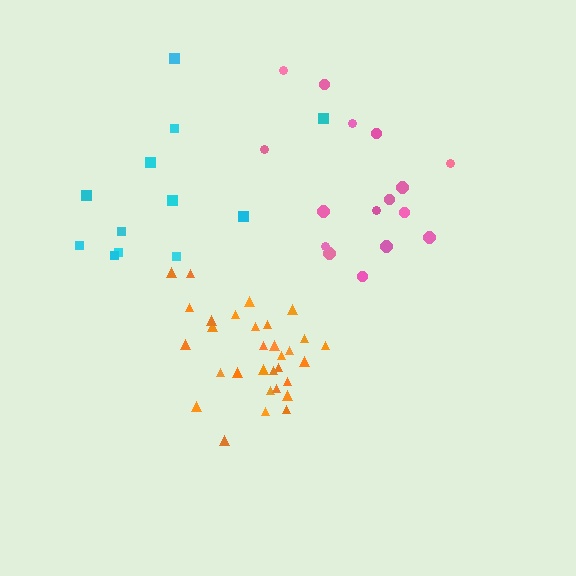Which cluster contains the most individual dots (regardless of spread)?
Orange (31).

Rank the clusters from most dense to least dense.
orange, pink, cyan.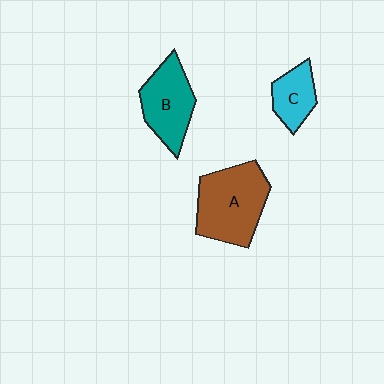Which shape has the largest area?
Shape A (brown).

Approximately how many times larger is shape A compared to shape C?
Approximately 2.2 times.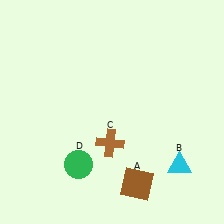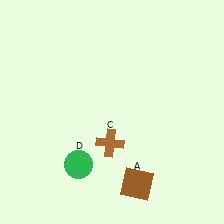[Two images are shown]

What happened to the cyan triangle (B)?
The cyan triangle (B) was removed in Image 2. It was in the bottom-right area of Image 1.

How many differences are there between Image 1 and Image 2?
There is 1 difference between the two images.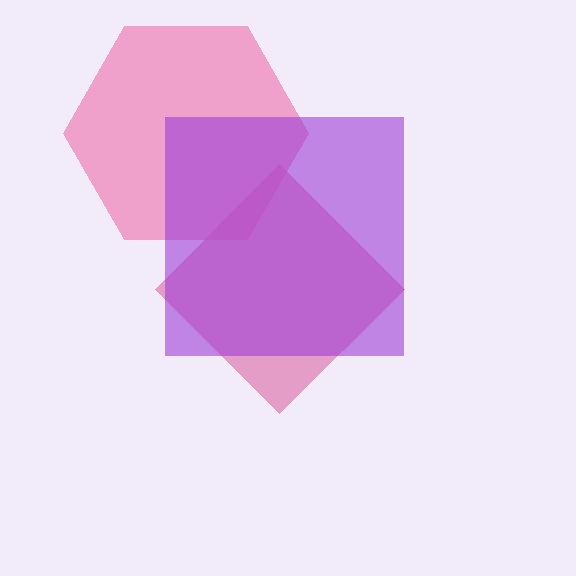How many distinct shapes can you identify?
There are 3 distinct shapes: a magenta diamond, a pink hexagon, a purple square.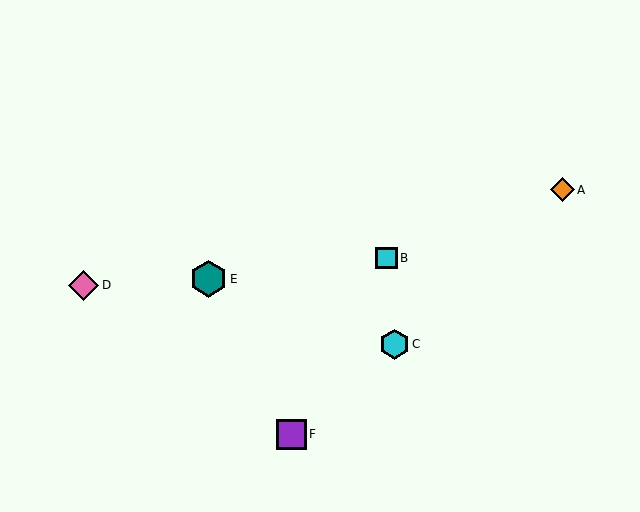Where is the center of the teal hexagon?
The center of the teal hexagon is at (208, 279).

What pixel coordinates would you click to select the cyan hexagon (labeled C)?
Click at (394, 344) to select the cyan hexagon C.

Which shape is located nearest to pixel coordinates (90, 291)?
The pink diamond (labeled D) at (84, 285) is nearest to that location.